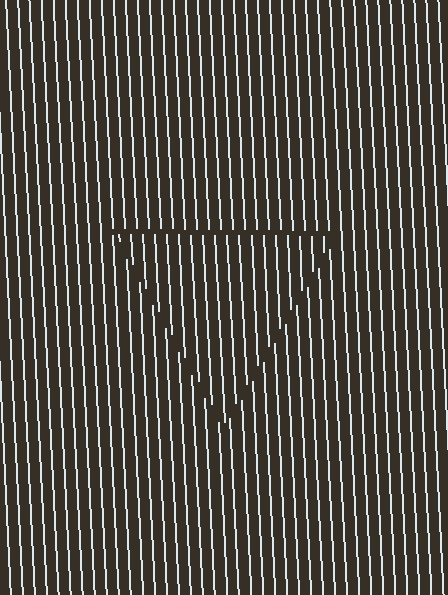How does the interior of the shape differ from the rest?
The interior of the shape contains the same grating, shifted by half a period — the contour is defined by the phase discontinuity where line-ends from the inner and outer gratings abut.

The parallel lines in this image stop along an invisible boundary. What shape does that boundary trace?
An illusory triangle. The interior of the shape contains the same grating, shifted by half a period — the contour is defined by the phase discontinuity where line-ends from the inner and outer gratings abut.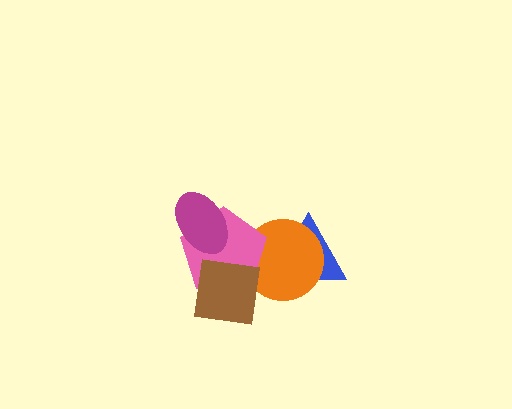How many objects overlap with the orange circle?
3 objects overlap with the orange circle.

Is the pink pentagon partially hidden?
Yes, it is partially covered by another shape.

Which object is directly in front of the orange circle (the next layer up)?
The pink pentagon is directly in front of the orange circle.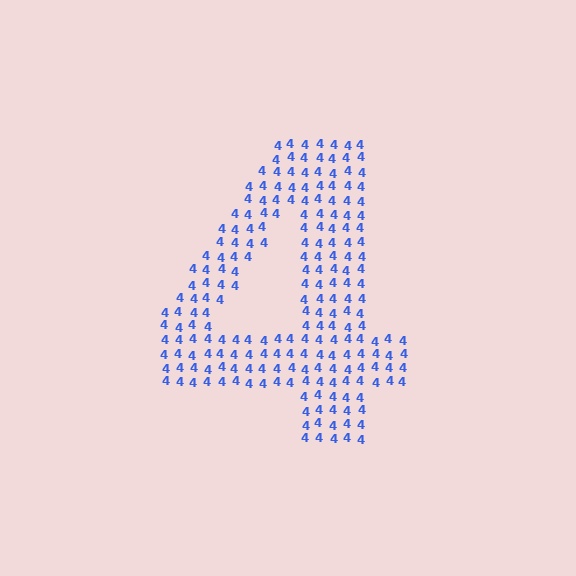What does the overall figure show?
The overall figure shows the digit 4.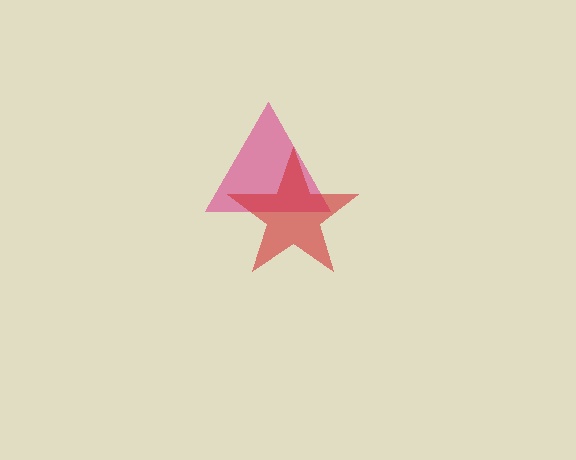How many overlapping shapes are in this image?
There are 2 overlapping shapes in the image.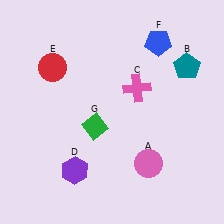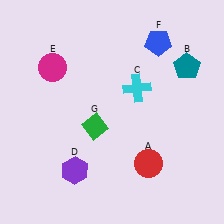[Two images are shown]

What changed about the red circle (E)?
In Image 1, E is red. In Image 2, it changed to magenta.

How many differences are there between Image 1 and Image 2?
There are 3 differences between the two images.